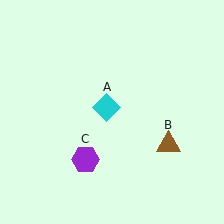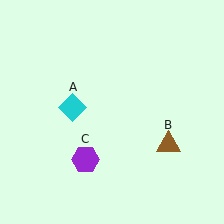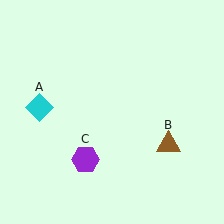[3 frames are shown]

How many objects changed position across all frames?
1 object changed position: cyan diamond (object A).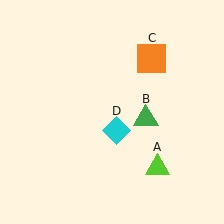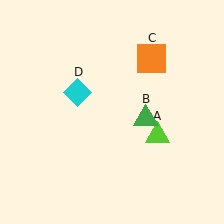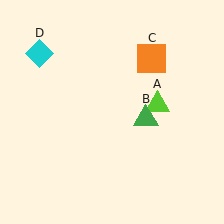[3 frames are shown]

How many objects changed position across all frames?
2 objects changed position: lime triangle (object A), cyan diamond (object D).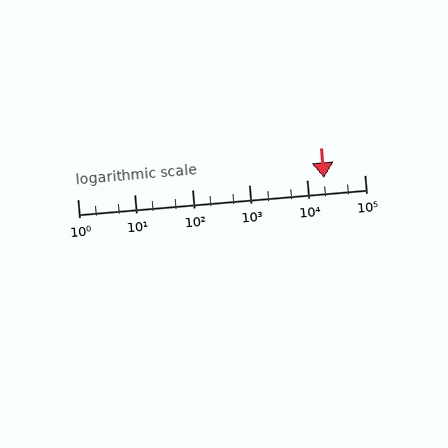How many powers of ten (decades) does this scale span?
The scale spans 5 decades, from 1 to 100000.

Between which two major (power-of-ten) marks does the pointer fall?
The pointer is between 10000 and 100000.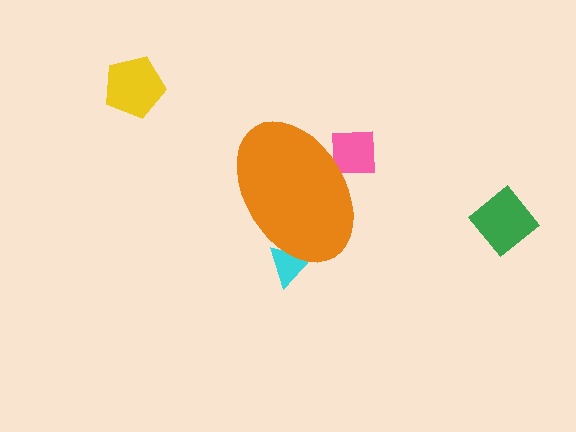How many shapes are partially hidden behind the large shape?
2 shapes are partially hidden.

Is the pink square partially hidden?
Yes, the pink square is partially hidden behind the orange ellipse.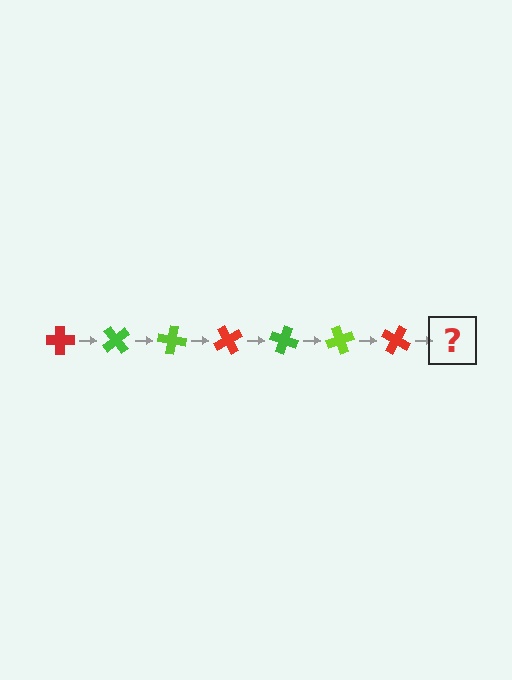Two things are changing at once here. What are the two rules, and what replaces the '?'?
The two rules are that it rotates 50 degrees each step and the color cycles through red, green, and lime. The '?' should be a green cross, rotated 350 degrees from the start.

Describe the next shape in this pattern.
It should be a green cross, rotated 350 degrees from the start.